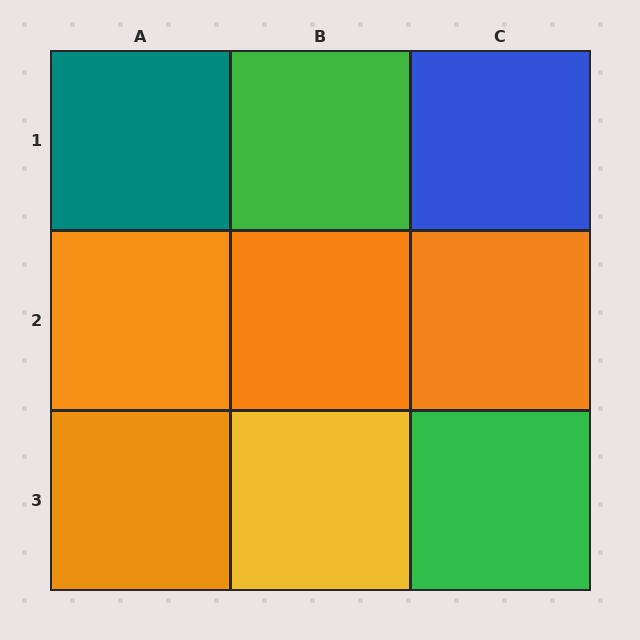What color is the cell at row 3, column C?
Green.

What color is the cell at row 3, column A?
Orange.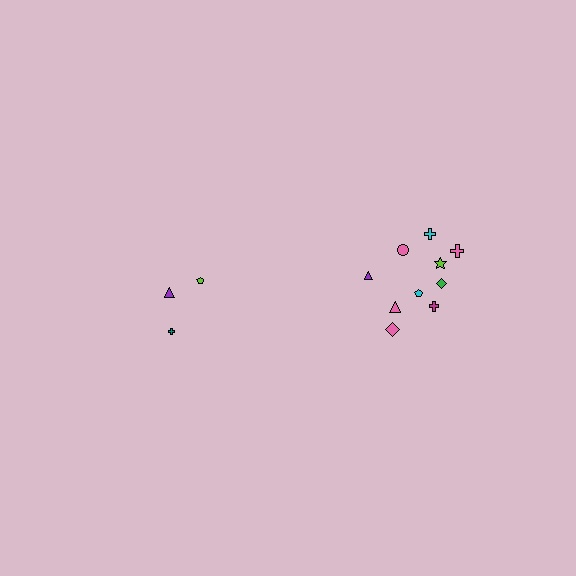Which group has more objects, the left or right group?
The right group.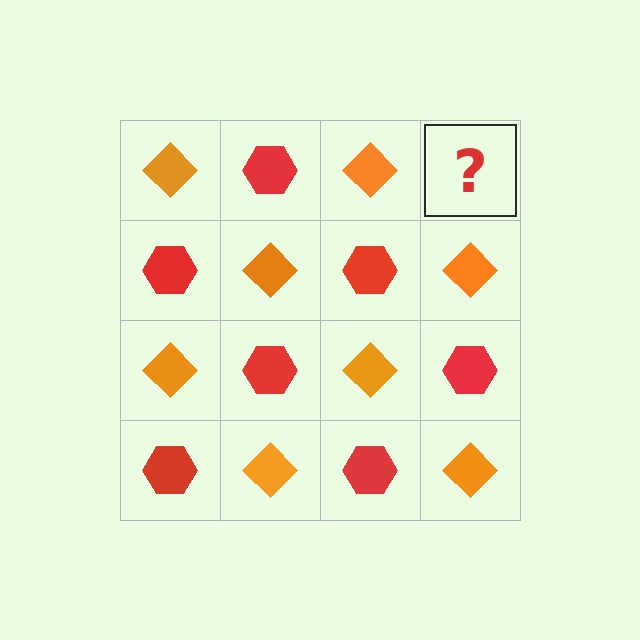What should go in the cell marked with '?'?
The missing cell should contain a red hexagon.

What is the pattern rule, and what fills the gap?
The rule is that it alternates orange diamond and red hexagon in a checkerboard pattern. The gap should be filled with a red hexagon.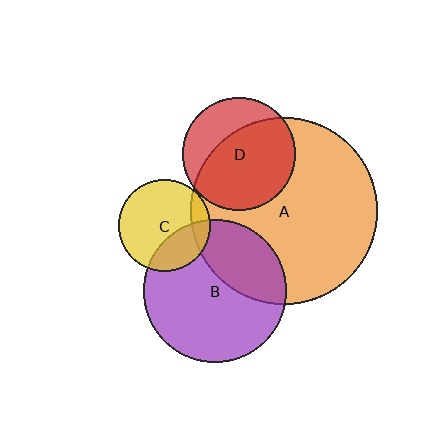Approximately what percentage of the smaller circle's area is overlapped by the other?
Approximately 10%.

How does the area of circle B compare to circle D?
Approximately 1.6 times.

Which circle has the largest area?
Circle A (orange).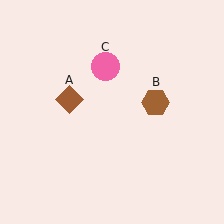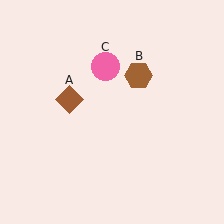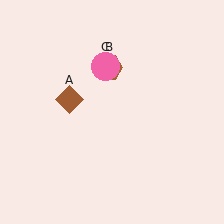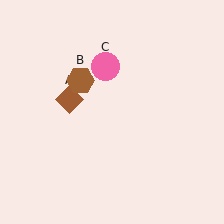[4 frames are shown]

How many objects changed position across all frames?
1 object changed position: brown hexagon (object B).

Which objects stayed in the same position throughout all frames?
Brown diamond (object A) and pink circle (object C) remained stationary.